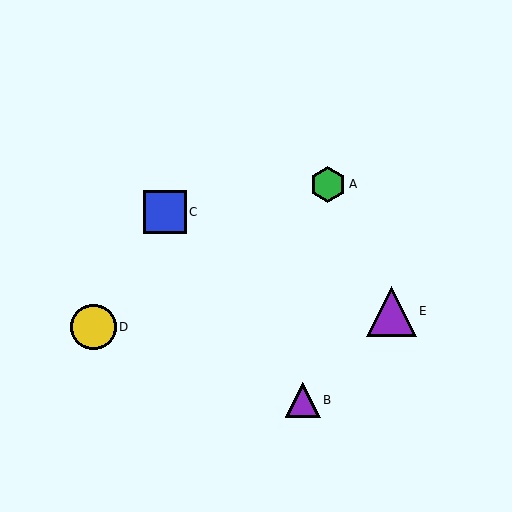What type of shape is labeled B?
Shape B is a purple triangle.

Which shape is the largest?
The purple triangle (labeled E) is the largest.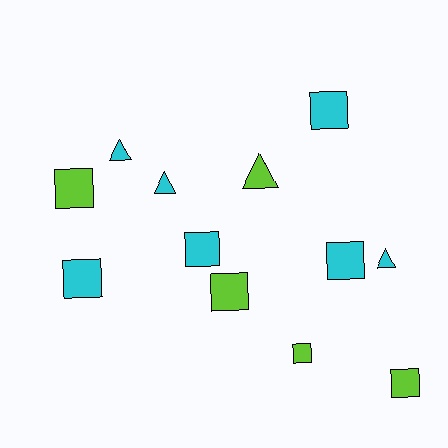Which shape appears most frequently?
Square, with 8 objects.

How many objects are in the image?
There are 12 objects.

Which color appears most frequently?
Cyan, with 7 objects.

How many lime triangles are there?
There is 1 lime triangle.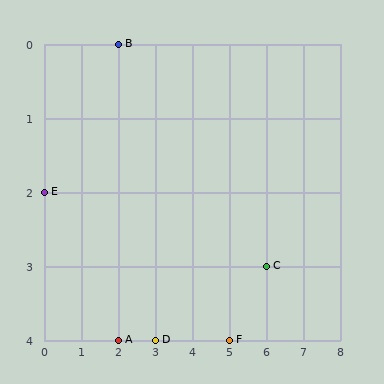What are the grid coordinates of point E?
Point E is at grid coordinates (0, 2).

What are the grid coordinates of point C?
Point C is at grid coordinates (6, 3).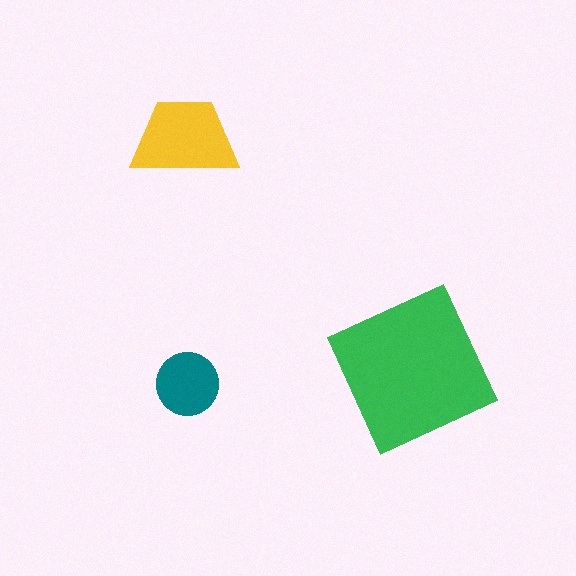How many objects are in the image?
There are 3 objects in the image.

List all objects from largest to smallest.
The green square, the yellow trapezoid, the teal circle.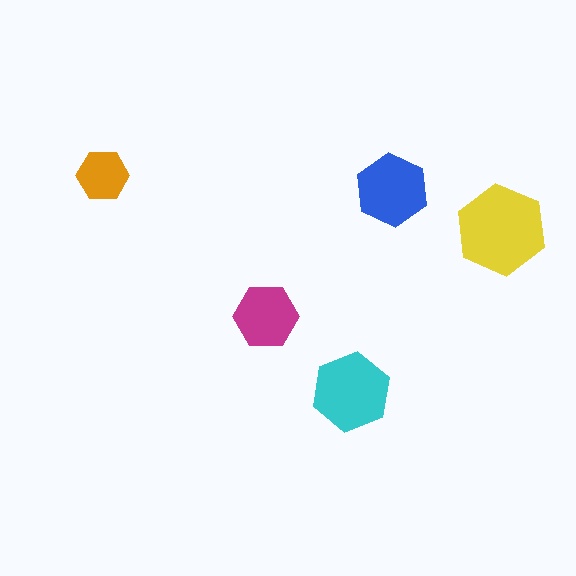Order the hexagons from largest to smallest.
the yellow one, the cyan one, the blue one, the magenta one, the orange one.